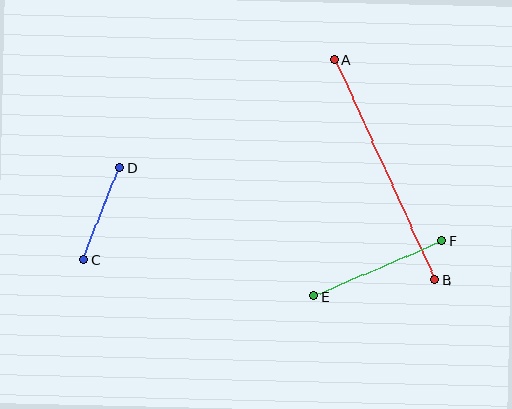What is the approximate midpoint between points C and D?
The midpoint is at approximately (101, 214) pixels.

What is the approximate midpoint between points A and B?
The midpoint is at approximately (385, 170) pixels.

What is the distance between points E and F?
The distance is approximately 140 pixels.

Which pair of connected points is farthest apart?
Points A and B are farthest apart.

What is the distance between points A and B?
The distance is approximately 242 pixels.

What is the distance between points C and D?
The distance is approximately 99 pixels.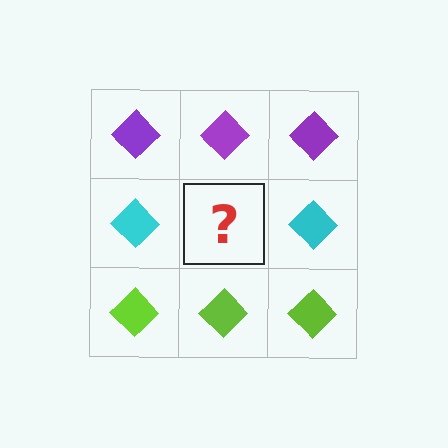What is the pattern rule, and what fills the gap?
The rule is that each row has a consistent color. The gap should be filled with a cyan diamond.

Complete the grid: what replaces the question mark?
The question mark should be replaced with a cyan diamond.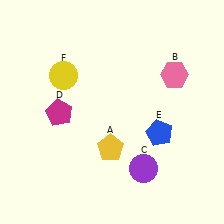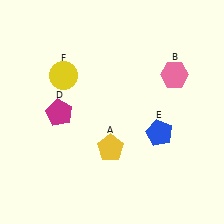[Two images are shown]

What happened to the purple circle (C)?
The purple circle (C) was removed in Image 2. It was in the bottom-right area of Image 1.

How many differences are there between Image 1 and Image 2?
There is 1 difference between the two images.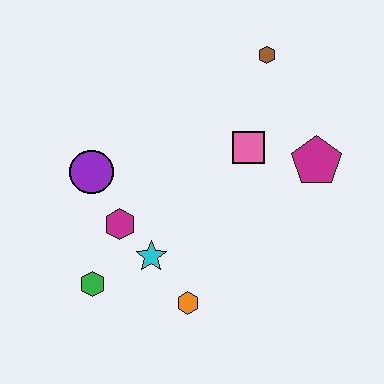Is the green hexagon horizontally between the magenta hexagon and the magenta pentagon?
No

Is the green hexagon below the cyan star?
Yes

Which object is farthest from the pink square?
The green hexagon is farthest from the pink square.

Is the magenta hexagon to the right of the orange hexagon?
No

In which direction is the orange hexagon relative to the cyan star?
The orange hexagon is below the cyan star.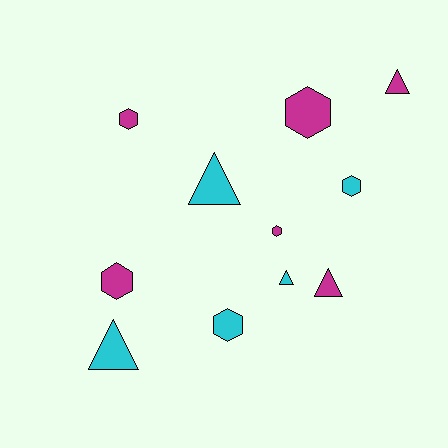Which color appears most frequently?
Magenta, with 6 objects.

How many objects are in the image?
There are 11 objects.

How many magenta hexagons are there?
There are 4 magenta hexagons.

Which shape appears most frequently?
Hexagon, with 6 objects.